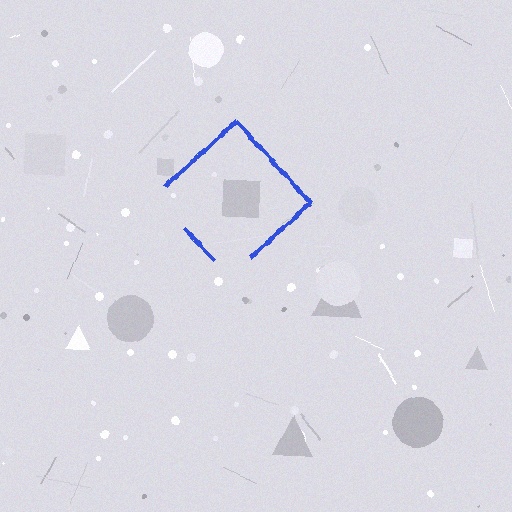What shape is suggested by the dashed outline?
The dashed outline suggests a diamond.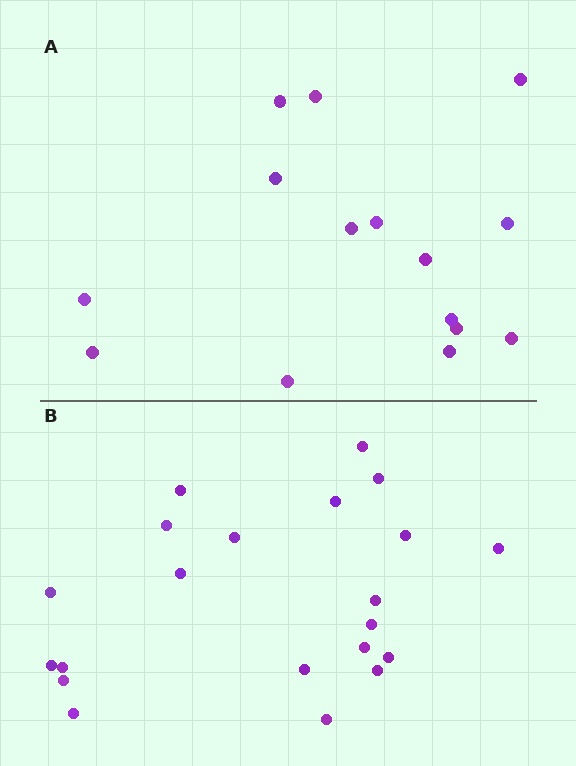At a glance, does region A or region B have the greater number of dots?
Region B (the bottom region) has more dots.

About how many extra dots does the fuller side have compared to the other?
Region B has about 6 more dots than region A.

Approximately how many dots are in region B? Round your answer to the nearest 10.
About 20 dots. (The exact count is 21, which rounds to 20.)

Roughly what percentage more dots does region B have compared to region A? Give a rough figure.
About 40% more.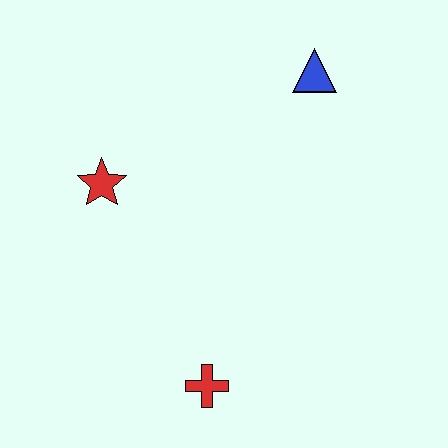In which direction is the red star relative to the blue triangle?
The red star is to the left of the blue triangle.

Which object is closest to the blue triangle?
The red star is closest to the blue triangle.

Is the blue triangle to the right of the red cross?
Yes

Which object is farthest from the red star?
The blue triangle is farthest from the red star.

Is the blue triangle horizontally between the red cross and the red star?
No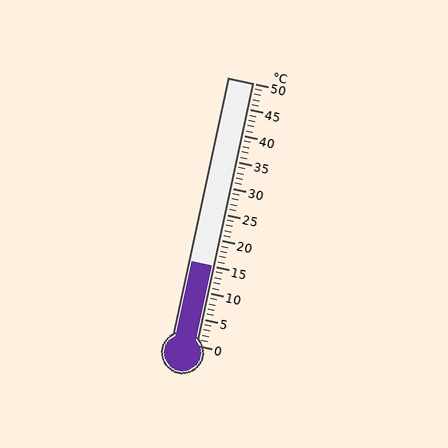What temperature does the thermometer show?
The thermometer shows approximately 15°C.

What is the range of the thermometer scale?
The thermometer scale ranges from 0°C to 50°C.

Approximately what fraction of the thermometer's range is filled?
The thermometer is filled to approximately 30% of its range.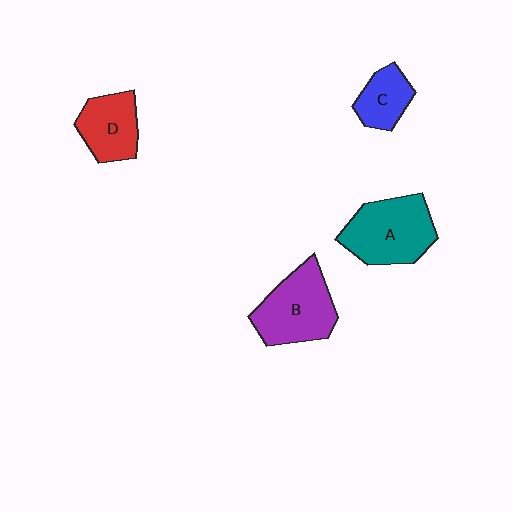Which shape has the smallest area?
Shape C (blue).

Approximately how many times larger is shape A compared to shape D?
Approximately 1.5 times.